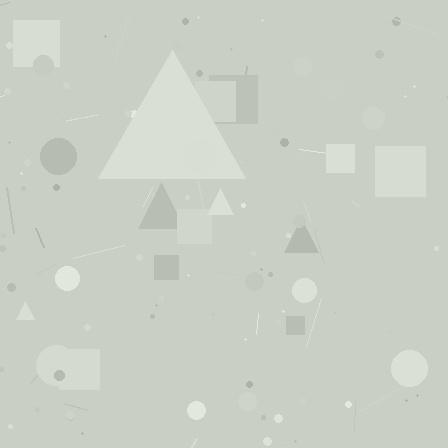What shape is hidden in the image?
A triangle is hidden in the image.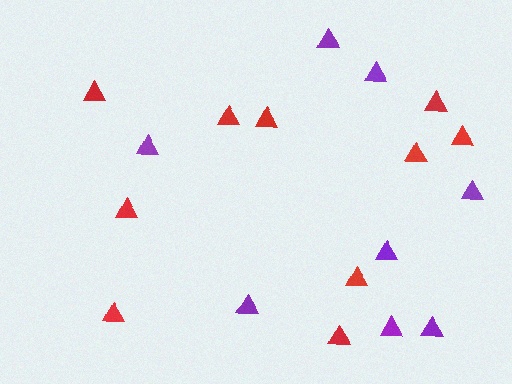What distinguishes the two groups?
There are 2 groups: one group of red triangles (10) and one group of purple triangles (8).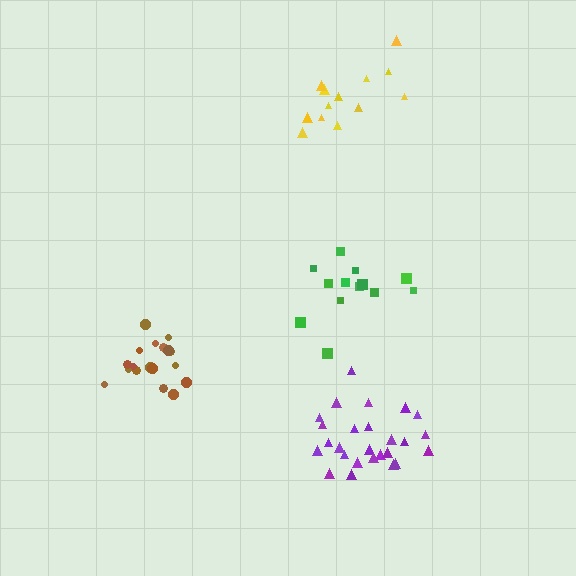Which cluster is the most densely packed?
Brown.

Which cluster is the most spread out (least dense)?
Green.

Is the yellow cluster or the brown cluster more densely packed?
Brown.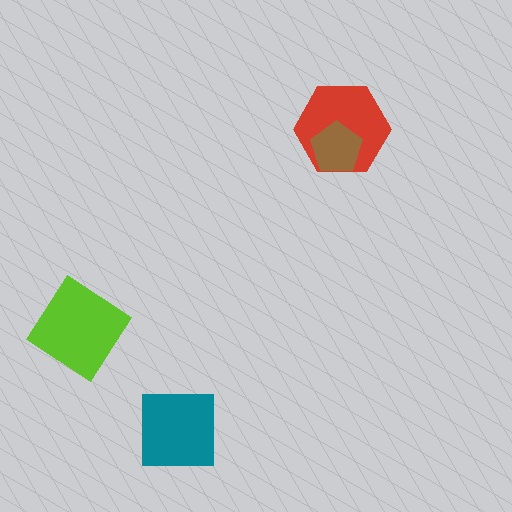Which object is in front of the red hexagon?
The brown pentagon is in front of the red hexagon.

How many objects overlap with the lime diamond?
0 objects overlap with the lime diamond.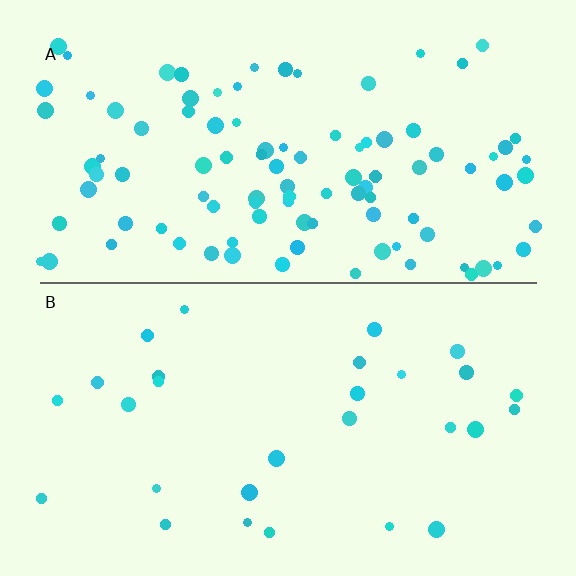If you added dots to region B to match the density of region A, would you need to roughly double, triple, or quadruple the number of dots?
Approximately triple.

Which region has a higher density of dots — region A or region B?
A (the top).